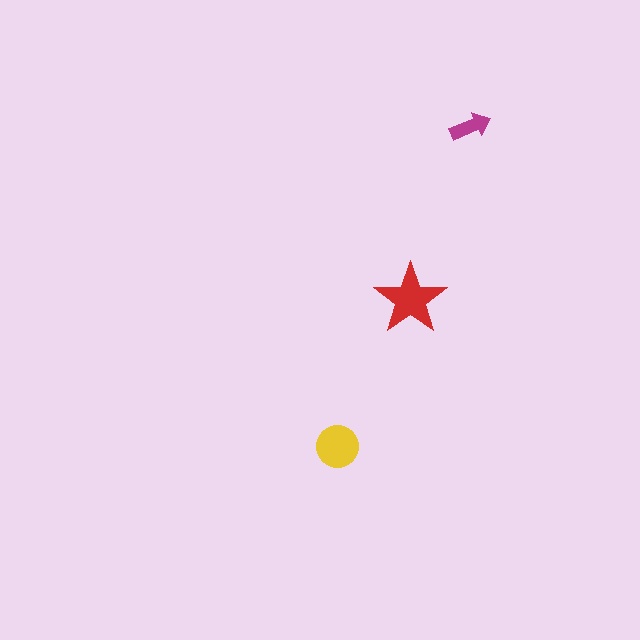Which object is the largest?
The red star.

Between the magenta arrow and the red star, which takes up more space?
The red star.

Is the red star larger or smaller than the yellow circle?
Larger.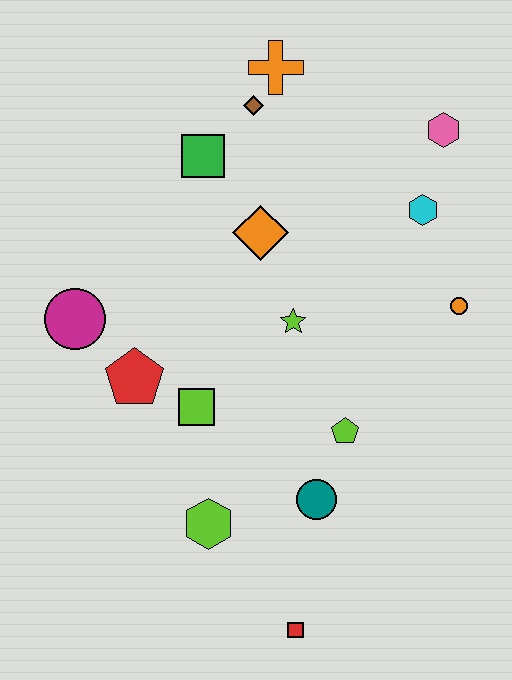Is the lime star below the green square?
Yes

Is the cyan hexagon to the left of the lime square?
No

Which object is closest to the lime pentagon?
The teal circle is closest to the lime pentagon.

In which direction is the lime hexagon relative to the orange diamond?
The lime hexagon is below the orange diamond.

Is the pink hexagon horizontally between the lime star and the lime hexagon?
No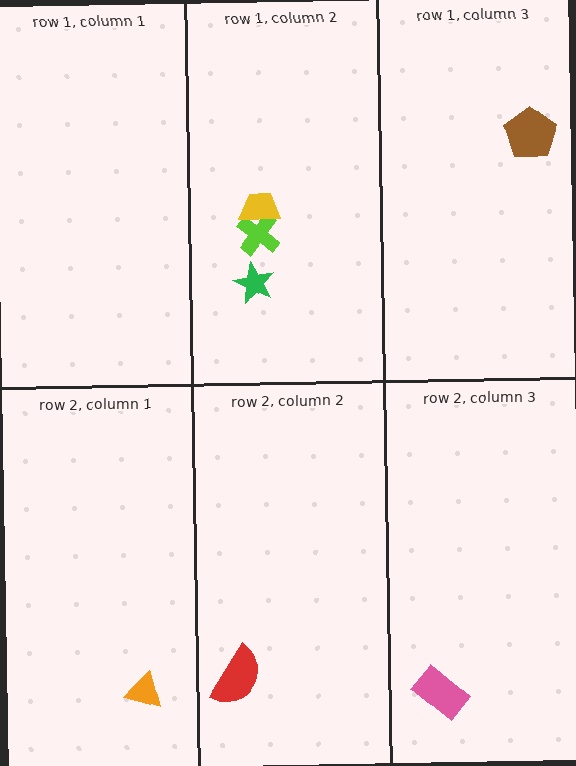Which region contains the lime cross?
The row 1, column 2 region.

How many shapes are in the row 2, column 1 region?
1.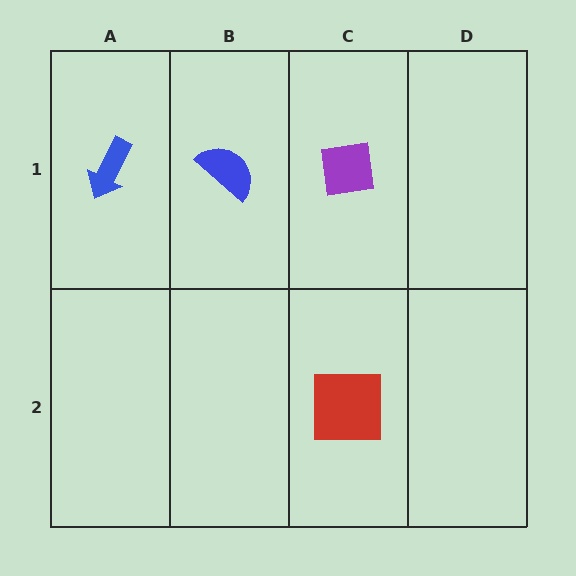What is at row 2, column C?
A red square.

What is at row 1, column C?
A purple square.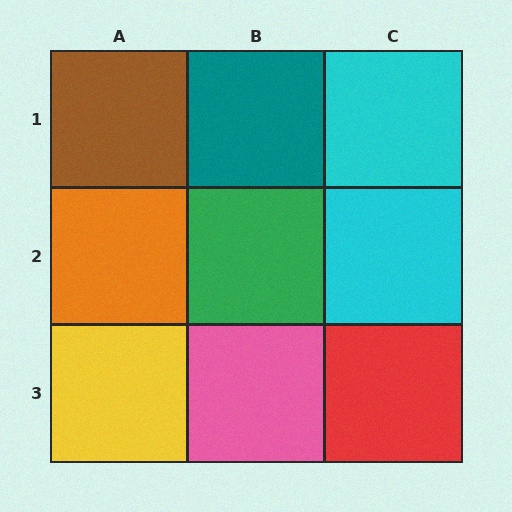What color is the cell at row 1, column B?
Teal.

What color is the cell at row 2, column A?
Orange.